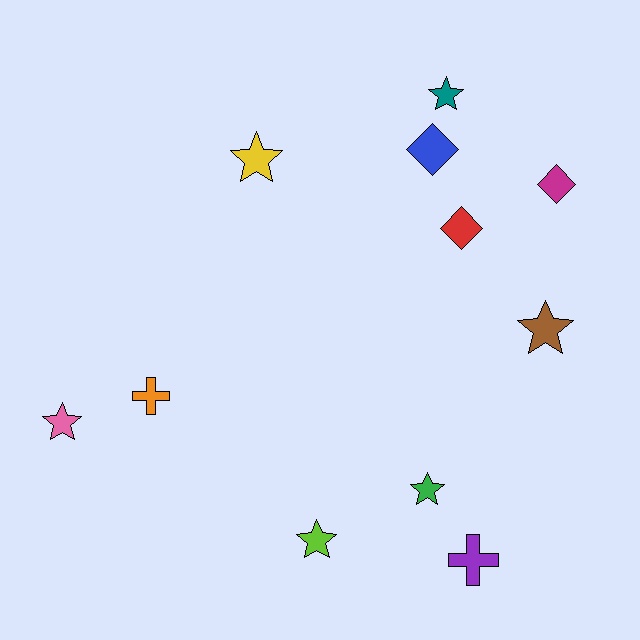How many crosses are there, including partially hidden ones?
There are 2 crosses.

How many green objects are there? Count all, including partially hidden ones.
There is 1 green object.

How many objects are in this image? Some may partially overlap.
There are 11 objects.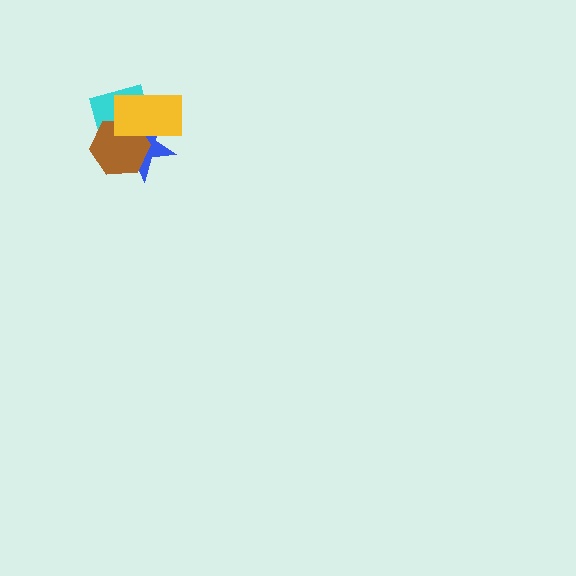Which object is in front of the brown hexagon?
The yellow rectangle is in front of the brown hexagon.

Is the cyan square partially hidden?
Yes, it is partially covered by another shape.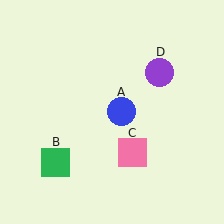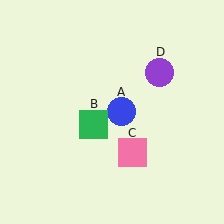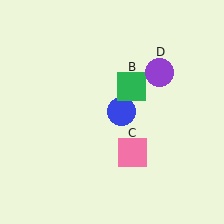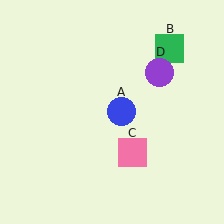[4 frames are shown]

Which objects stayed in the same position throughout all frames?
Blue circle (object A) and pink square (object C) and purple circle (object D) remained stationary.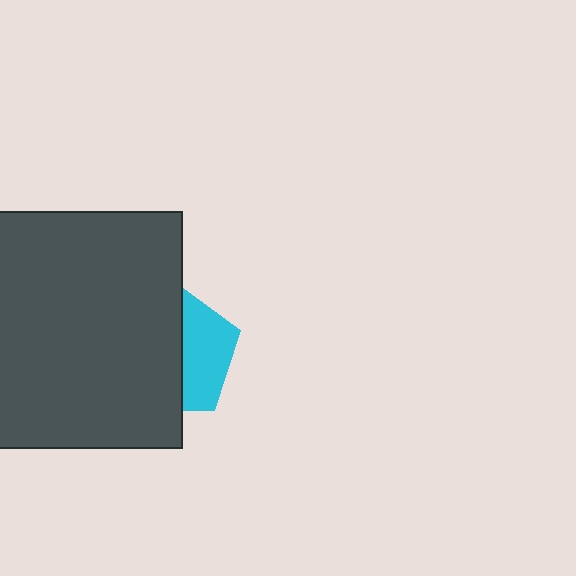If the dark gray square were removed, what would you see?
You would see the complete cyan pentagon.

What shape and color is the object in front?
The object in front is a dark gray square.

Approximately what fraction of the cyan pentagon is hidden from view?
Roughly 62% of the cyan pentagon is hidden behind the dark gray square.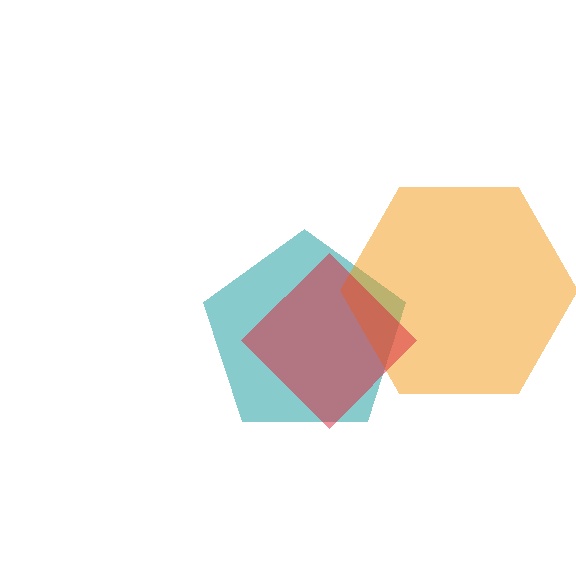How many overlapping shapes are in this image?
There are 3 overlapping shapes in the image.